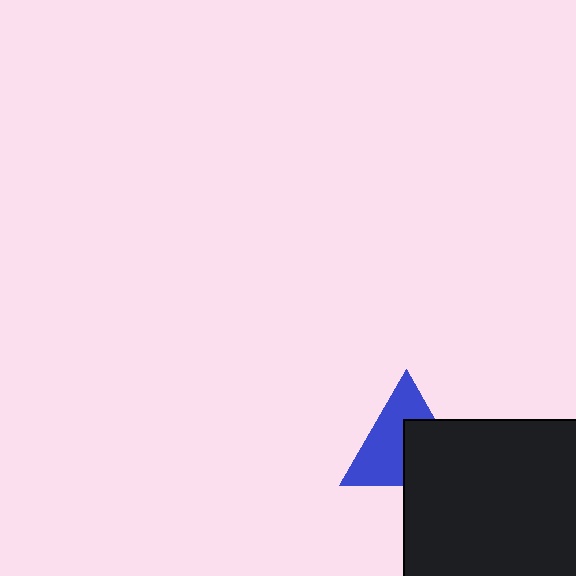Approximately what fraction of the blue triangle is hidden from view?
Roughly 43% of the blue triangle is hidden behind the black square.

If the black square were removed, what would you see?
You would see the complete blue triangle.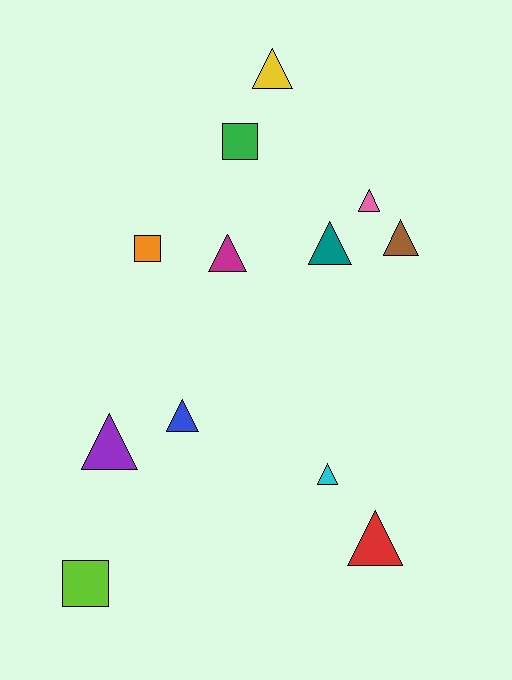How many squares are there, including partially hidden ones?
There are 3 squares.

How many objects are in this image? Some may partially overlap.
There are 12 objects.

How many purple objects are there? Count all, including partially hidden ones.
There is 1 purple object.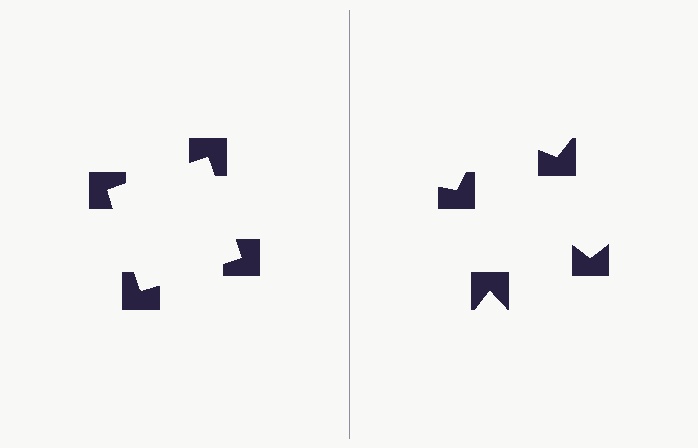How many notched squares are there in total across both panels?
8 — 4 on each side.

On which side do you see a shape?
An illusory square appears on the left side. On the right side the wedge cuts are rotated, so no coherent shape forms.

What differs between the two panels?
The notched squares are positioned identically on both sides; only the wedge orientations differ. On the left they align to a square; on the right they are misaligned.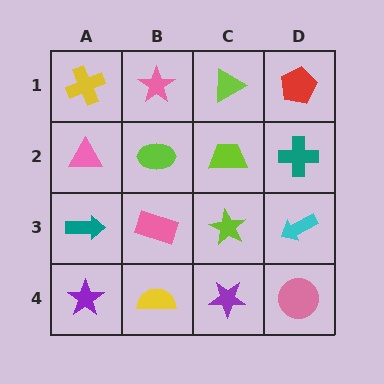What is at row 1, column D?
A red pentagon.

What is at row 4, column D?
A pink circle.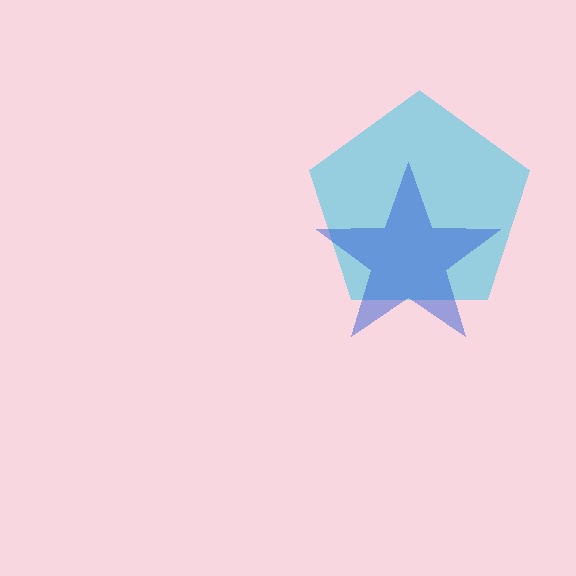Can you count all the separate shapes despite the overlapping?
Yes, there are 2 separate shapes.